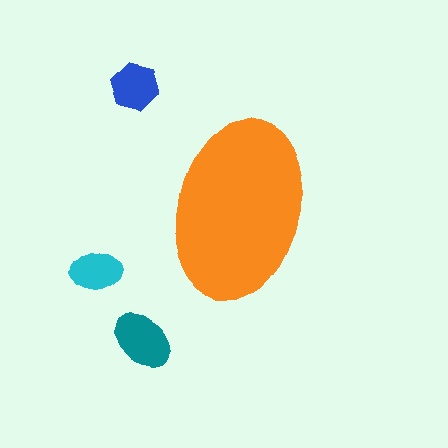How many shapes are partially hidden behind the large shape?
0 shapes are partially hidden.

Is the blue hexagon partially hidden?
No, the blue hexagon is fully visible.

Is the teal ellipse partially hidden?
No, the teal ellipse is fully visible.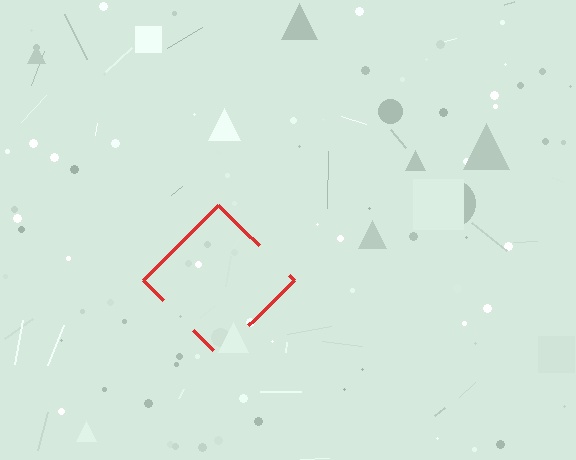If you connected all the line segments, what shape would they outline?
They would outline a diamond.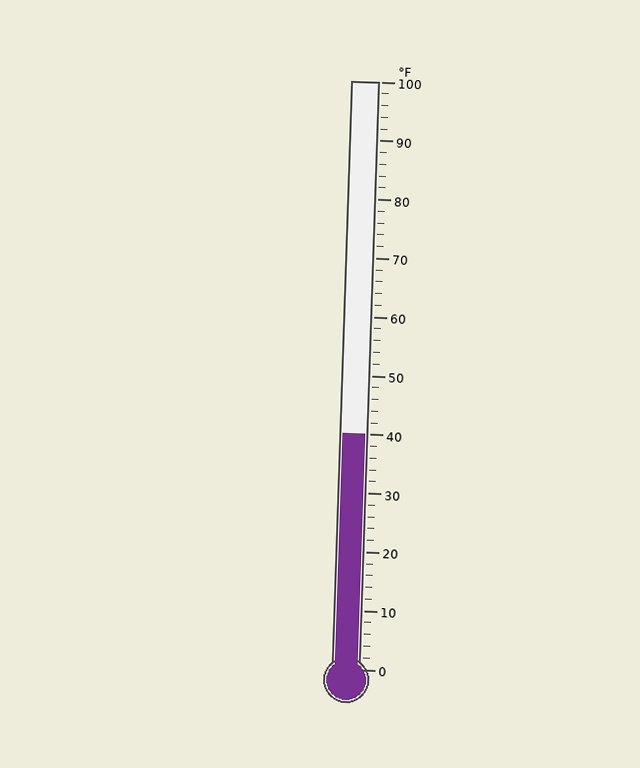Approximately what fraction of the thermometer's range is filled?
The thermometer is filled to approximately 40% of its range.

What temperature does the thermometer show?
The thermometer shows approximately 40°F.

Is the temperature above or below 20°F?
The temperature is above 20°F.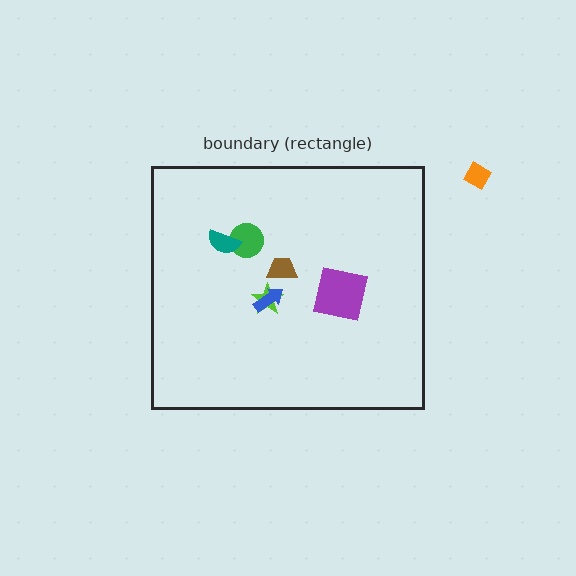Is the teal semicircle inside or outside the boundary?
Inside.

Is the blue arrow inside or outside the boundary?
Inside.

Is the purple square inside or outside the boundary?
Inside.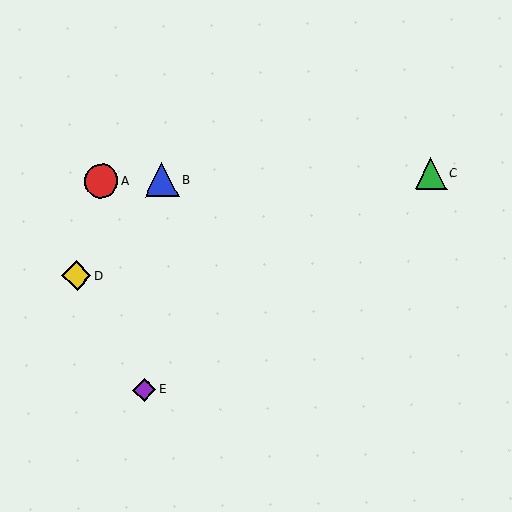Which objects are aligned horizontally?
Objects A, B, C are aligned horizontally.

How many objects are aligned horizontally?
3 objects (A, B, C) are aligned horizontally.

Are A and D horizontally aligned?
No, A is at y≈181 and D is at y≈276.